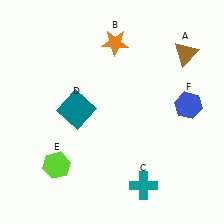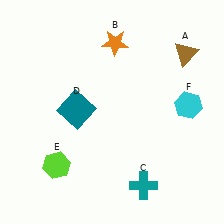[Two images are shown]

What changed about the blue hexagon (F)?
In Image 1, F is blue. In Image 2, it changed to cyan.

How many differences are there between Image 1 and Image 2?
There is 1 difference between the two images.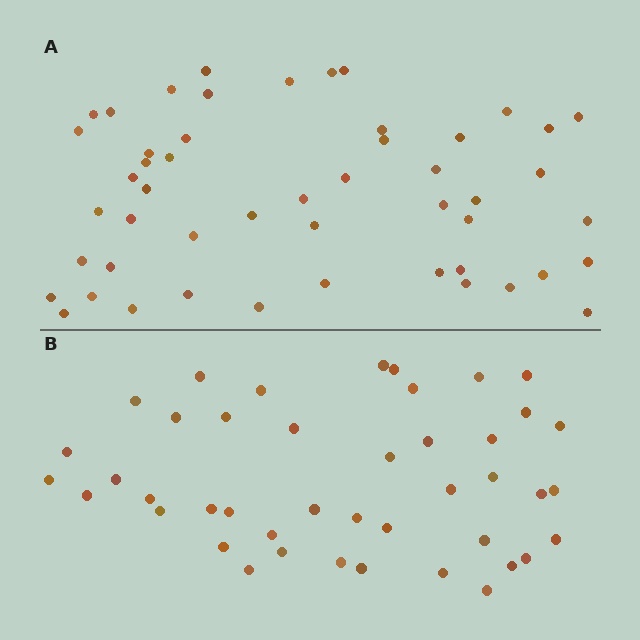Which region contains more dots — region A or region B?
Region A (the top region) has more dots.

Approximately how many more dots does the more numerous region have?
Region A has roughly 8 or so more dots than region B.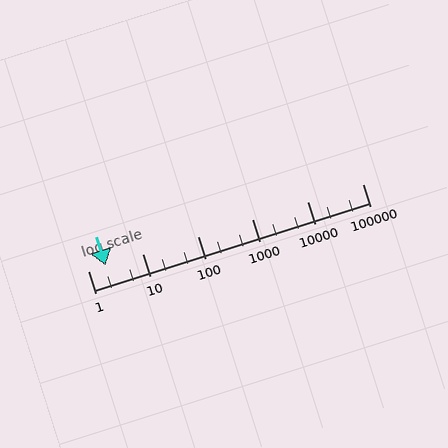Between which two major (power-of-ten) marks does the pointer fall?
The pointer is between 1 and 10.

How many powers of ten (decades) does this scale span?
The scale spans 5 decades, from 1 to 100000.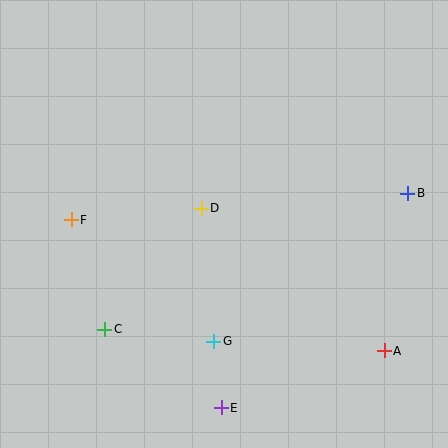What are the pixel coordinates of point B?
Point B is at (408, 193).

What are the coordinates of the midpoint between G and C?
The midpoint between G and C is at (159, 335).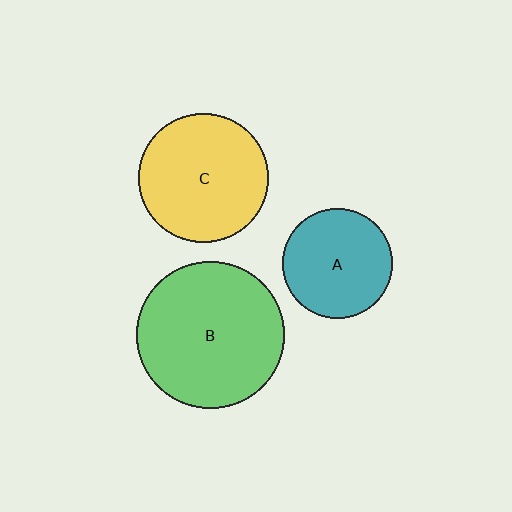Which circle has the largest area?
Circle B (green).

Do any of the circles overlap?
No, none of the circles overlap.